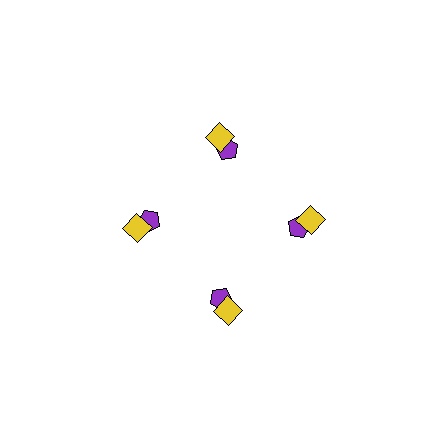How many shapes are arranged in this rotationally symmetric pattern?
There are 8 shapes, arranged in 4 groups of 2.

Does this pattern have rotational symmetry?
Yes, this pattern has 4-fold rotational symmetry. It looks the same after rotating 90 degrees around the center.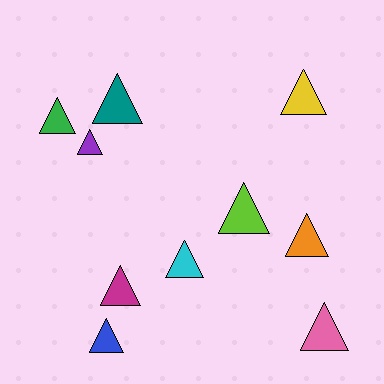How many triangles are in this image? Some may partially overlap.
There are 10 triangles.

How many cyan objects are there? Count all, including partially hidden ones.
There is 1 cyan object.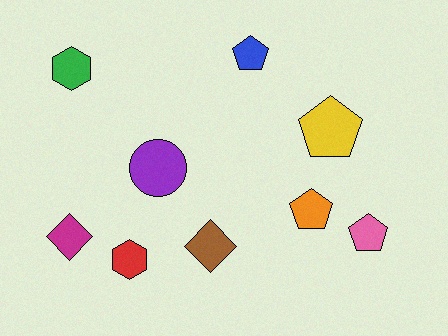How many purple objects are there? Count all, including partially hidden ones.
There is 1 purple object.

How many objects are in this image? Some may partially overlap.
There are 9 objects.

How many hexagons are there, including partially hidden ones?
There are 2 hexagons.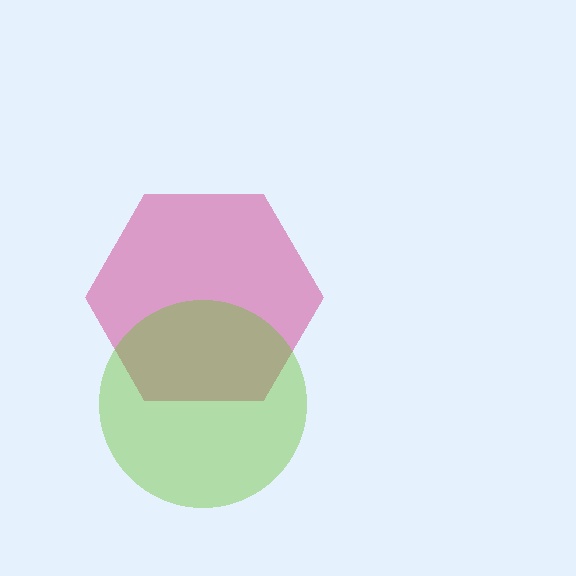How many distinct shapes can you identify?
There are 2 distinct shapes: a magenta hexagon, a lime circle.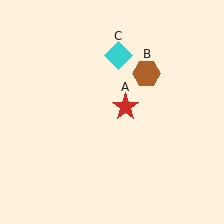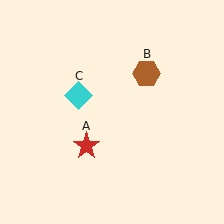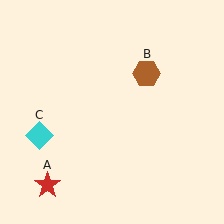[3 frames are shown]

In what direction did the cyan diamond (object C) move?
The cyan diamond (object C) moved down and to the left.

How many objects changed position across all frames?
2 objects changed position: red star (object A), cyan diamond (object C).